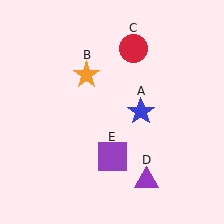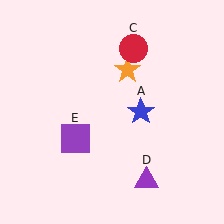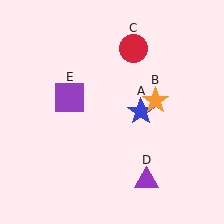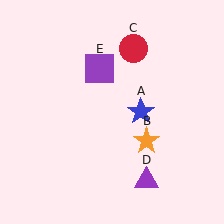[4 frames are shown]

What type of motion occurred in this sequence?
The orange star (object B), purple square (object E) rotated clockwise around the center of the scene.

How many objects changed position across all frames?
2 objects changed position: orange star (object B), purple square (object E).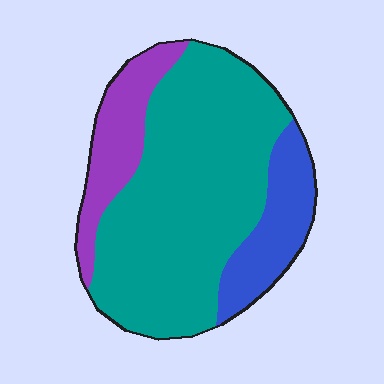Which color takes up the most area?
Teal, at roughly 65%.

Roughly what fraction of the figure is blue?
Blue covers roughly 15% of the figure.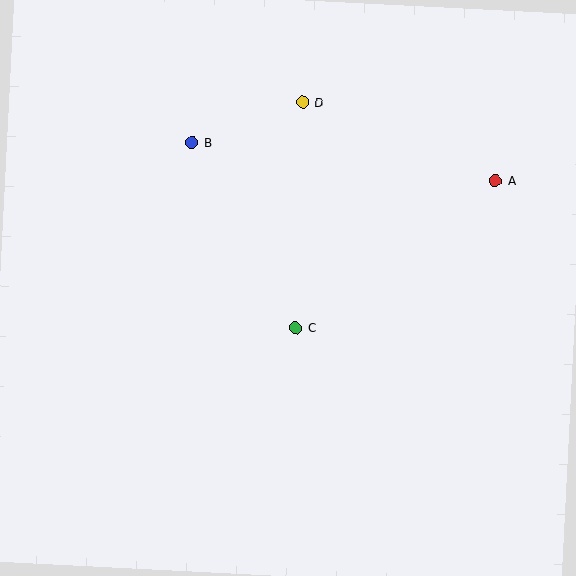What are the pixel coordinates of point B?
Point B is at (192, 142).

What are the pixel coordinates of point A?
Point A is at (495, 181).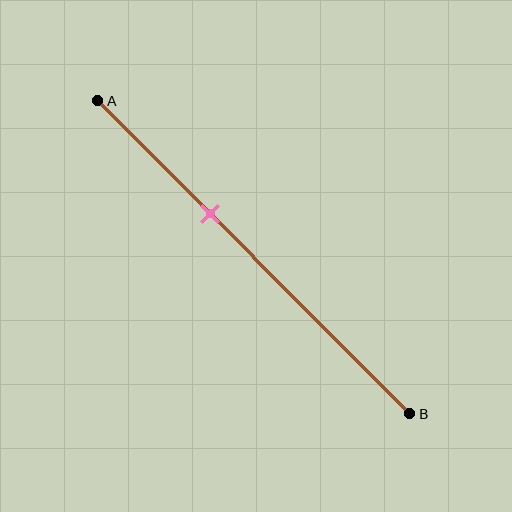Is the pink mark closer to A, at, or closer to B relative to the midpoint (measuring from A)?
The pink mark is closer to point A than the midpoint of segment AB.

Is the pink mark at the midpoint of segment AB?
No, the mark is at about 35% from A, not at the 50% midpoint.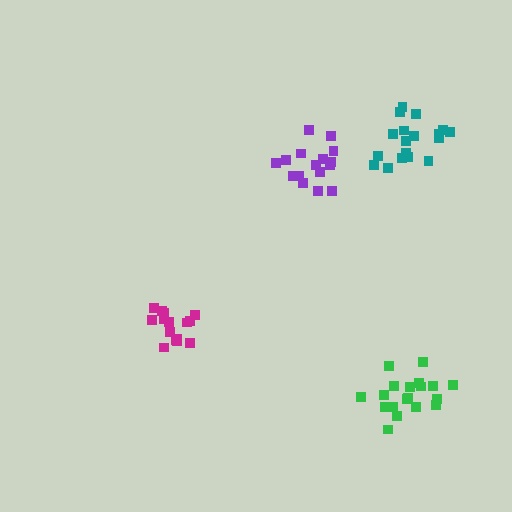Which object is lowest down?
The green cluster is bottommost.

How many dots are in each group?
Group 1: 16 dots, Group 2: 19 dots, Group 3: 15 dots, Group 4: 18 dots (68 total).